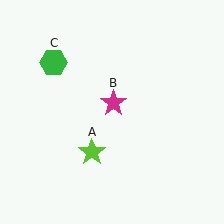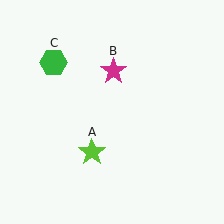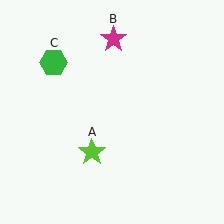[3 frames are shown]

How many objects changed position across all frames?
1 object changed position: magenta star (object B).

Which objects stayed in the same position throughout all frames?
Lime star (object A) and green hexagon (object C) remained stationary.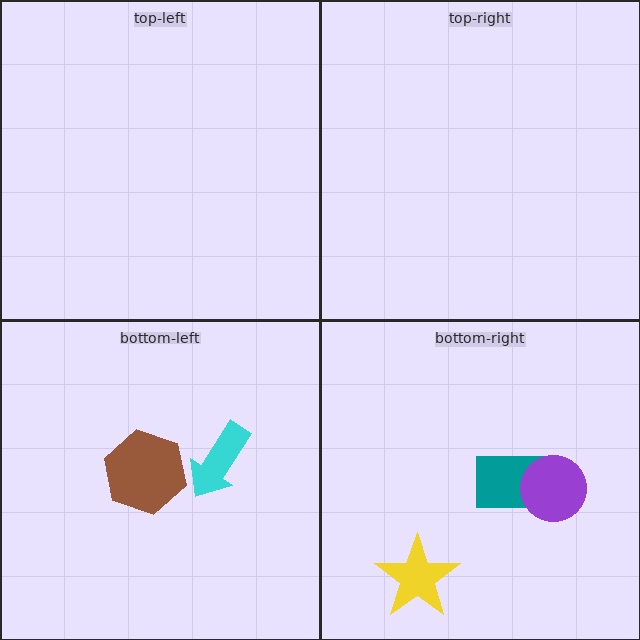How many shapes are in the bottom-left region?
2.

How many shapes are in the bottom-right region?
3.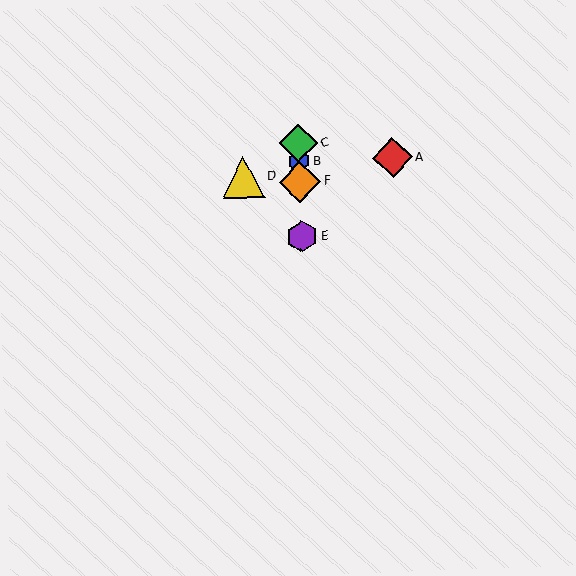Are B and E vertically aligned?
Yes, both are at x≈299.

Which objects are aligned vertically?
Objects B, C, E, F are aligned vertically.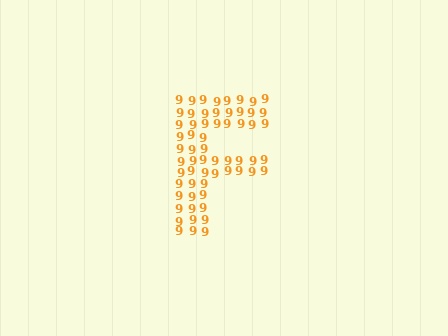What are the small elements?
The small elements are digit 9's.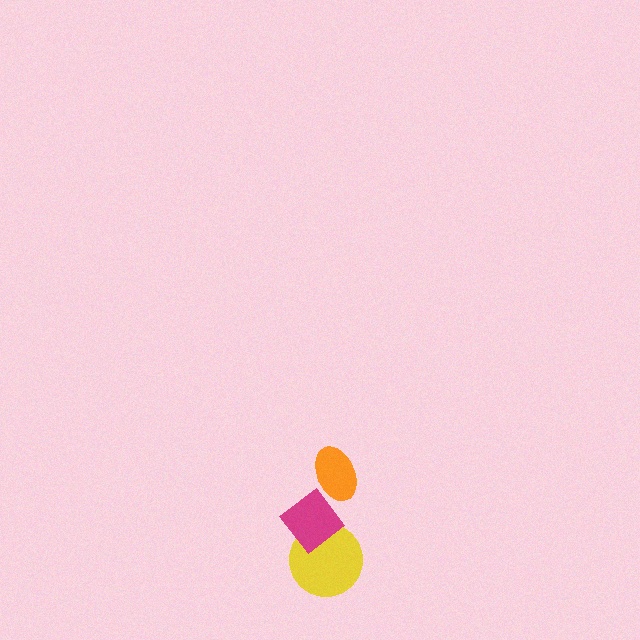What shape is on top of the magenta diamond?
The orange ellipse is on top of the magenta diamond.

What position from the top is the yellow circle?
The yellow circle is 3rd from the top.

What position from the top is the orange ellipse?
The orange ellipse is 1st from the top.